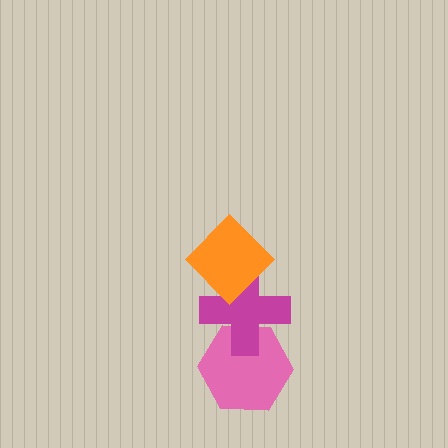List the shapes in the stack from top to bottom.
From top to bottom: the orange diamond, the magenta cross, the pink hexagon.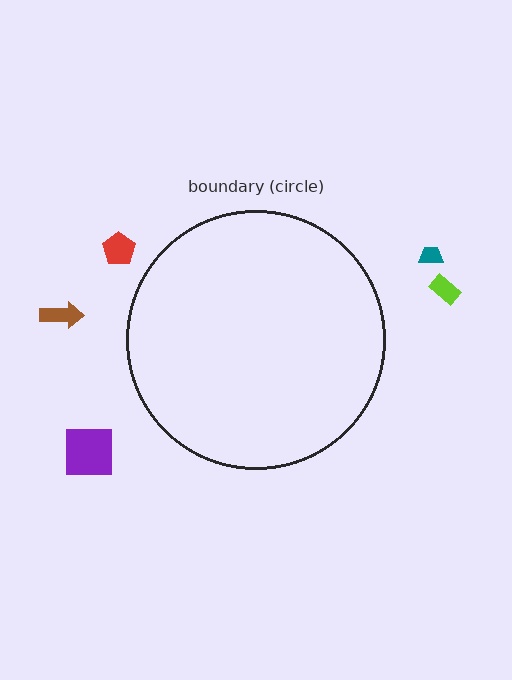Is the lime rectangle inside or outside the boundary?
Outside.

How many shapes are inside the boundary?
0 inside, 5 outside.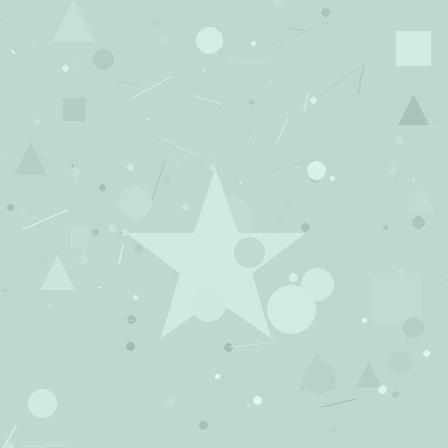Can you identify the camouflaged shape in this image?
The camouflaged shape is a star.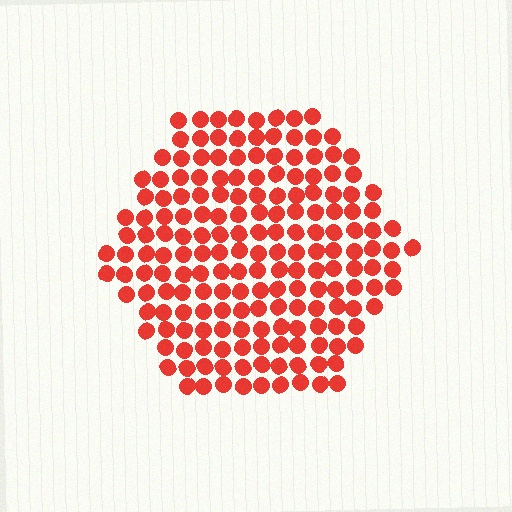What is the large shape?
The large shape is a hexagon.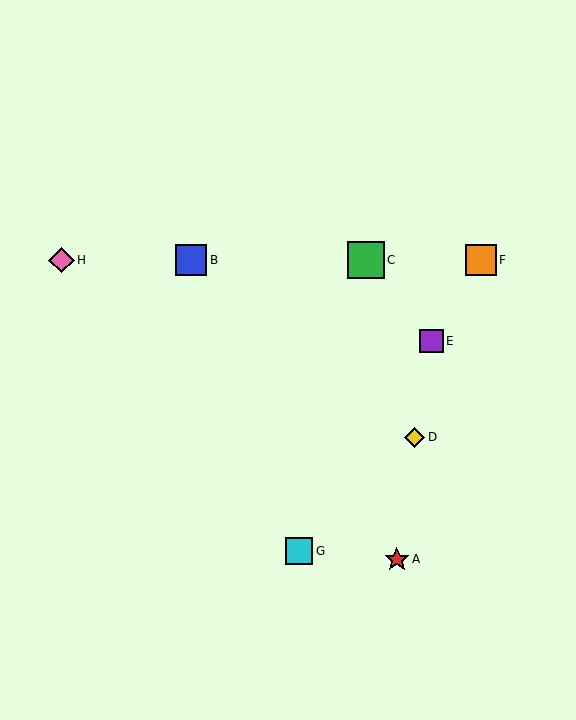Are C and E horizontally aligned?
No, C is at y≈260 and E is at y≈341.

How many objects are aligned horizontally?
4 objects (B, C, F, H) are aligned horizontally.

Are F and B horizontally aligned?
Yes, both are at y≈260.